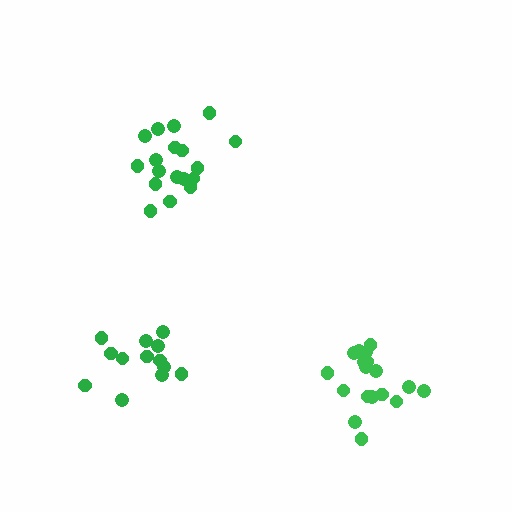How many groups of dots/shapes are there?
There are 3 groups.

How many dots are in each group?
Group 1: 18 dots, Group 2: 13 dots, Group 3: 18 dots (49 total).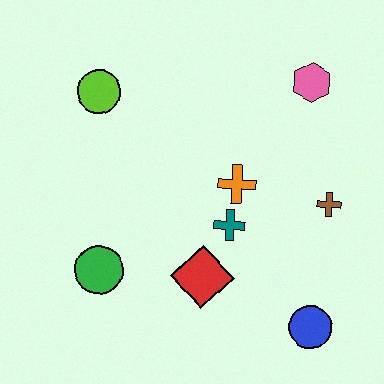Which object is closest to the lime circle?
The orange cross is closest to the lime circle.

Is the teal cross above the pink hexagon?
No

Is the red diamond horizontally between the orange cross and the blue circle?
No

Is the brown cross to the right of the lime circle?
Yes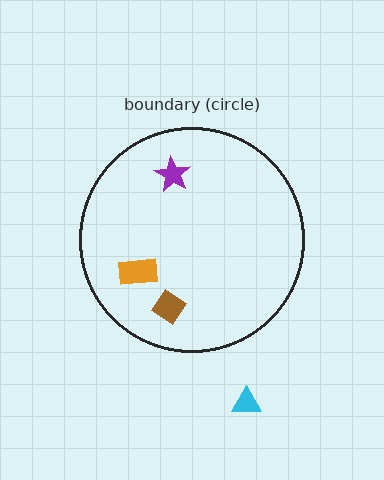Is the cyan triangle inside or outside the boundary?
Outside.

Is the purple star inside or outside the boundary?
Inside.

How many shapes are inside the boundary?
3 inside, 1 outside.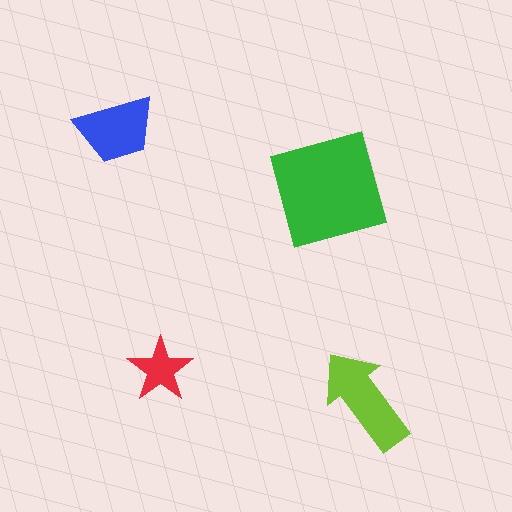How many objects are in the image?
There are 4 objects in the image.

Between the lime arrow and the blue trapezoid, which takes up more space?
The lime arrow.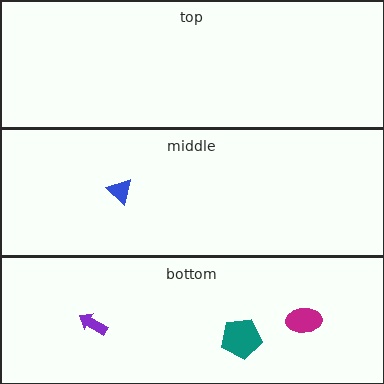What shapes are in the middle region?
The blue triangle.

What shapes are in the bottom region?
The teal pentagon, the magenta ellipse, the purple arrow.